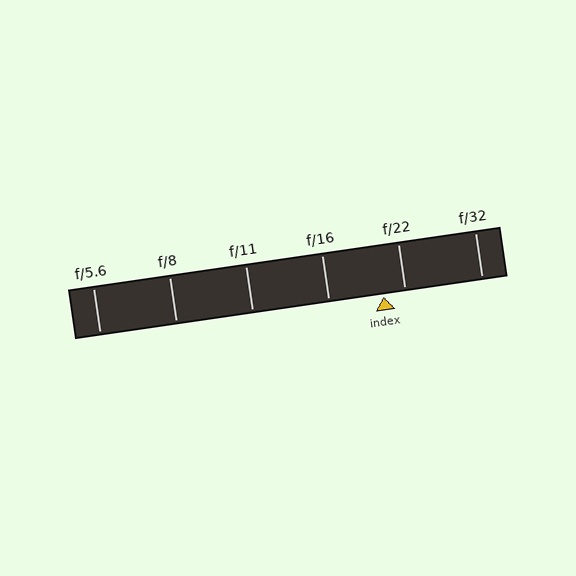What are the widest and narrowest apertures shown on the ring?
The widest aperture shown is f/5.6 and the narrowest is f/32.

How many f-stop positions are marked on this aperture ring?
There are 6 f-stop positions marked.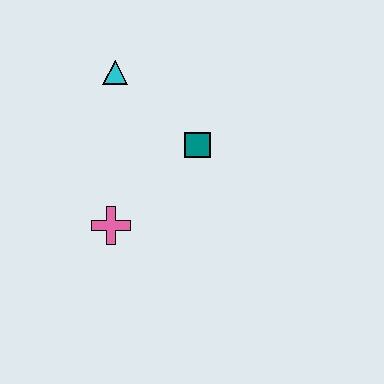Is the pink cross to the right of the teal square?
No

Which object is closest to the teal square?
The cyan triangle is closest to the teal square.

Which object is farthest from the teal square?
The pink cross is farthest from the teal square.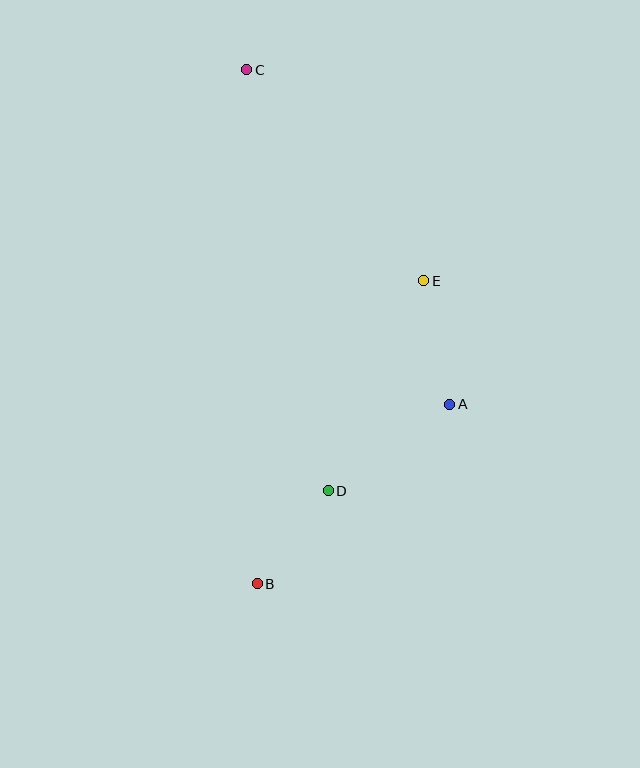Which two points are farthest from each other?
Points B and C are farthest from each other.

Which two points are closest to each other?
Points B and D are closest to each other.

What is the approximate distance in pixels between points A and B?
The distance between A and B is approximately 263 pixels.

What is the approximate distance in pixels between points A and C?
The distance between A and C is approximately 391 pixels.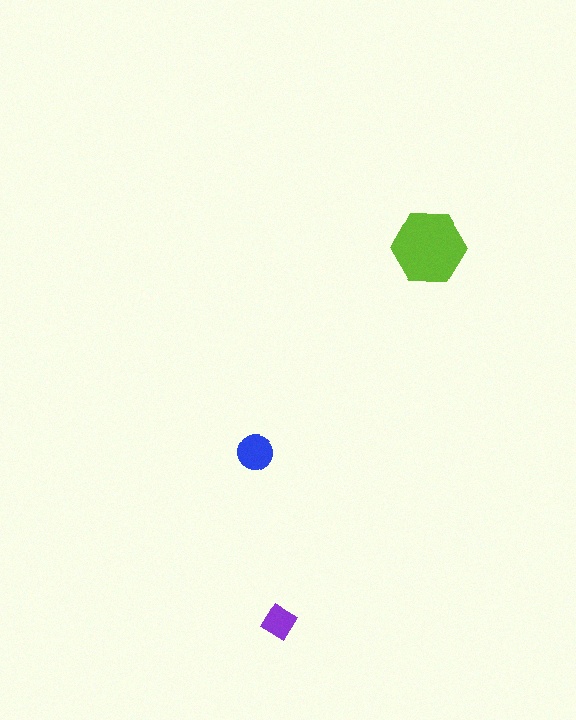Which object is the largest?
The lime hexagon.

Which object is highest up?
The lime hexagon is topmost.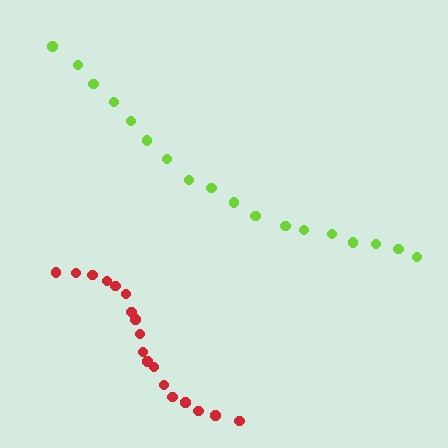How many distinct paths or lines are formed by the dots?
There are 2 distinct paths.